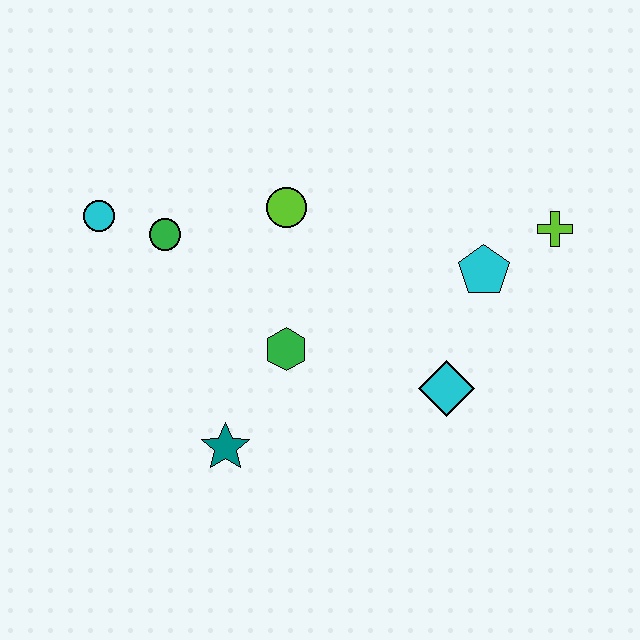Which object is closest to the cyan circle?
The green circle is closest to the cyan circle.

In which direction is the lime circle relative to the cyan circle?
The lime circle is to the right of the cyan circle.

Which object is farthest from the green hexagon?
The lime cross is farthest from the green hexagon.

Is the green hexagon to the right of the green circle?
Yes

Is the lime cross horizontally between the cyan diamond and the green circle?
No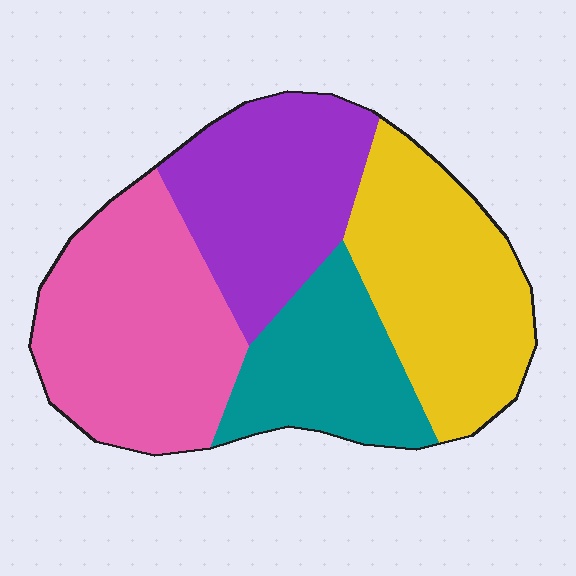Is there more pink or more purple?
Pink.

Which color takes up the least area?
Teal, at roughly 20%.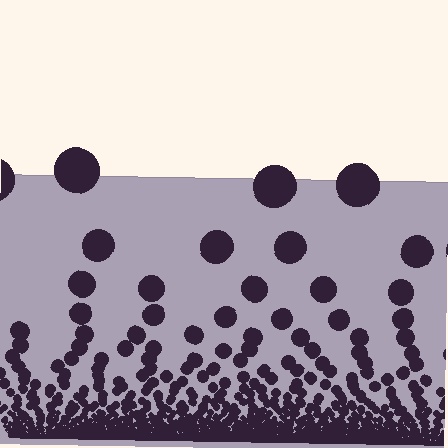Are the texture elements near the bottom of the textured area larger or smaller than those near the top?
Smaller. The gradient is inverted — elements near the bottom are smaller and denser.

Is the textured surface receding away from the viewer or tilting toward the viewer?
The surface appears to tilt toward the viewer. Texture elements get larger and sparser toward the top.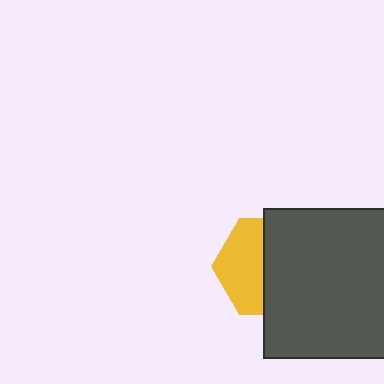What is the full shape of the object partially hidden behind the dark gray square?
The partially hidden object is a yellow hexagon.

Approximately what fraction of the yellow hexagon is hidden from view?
Roughly 54% of the yellow hexagon is hidden behind the dark gray square.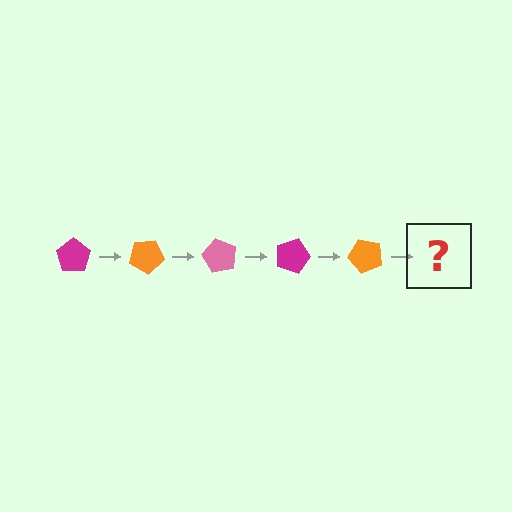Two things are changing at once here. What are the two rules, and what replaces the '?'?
The two rules are that it rotates 30 degrees each step and the color cycles through magenta, orange, and pink. The '?' should be a pink pentagon, rotated 150 degrees from the start.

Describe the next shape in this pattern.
It should be a pink pentagon, rotated 150 degrees from the start.